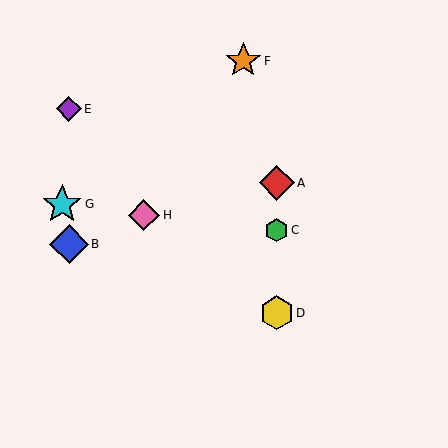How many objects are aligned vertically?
3 objects (A, C, D) are aligned vertically.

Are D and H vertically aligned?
No, D is at x≈277 and H is at x≈144.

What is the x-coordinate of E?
Object E is at x≈69.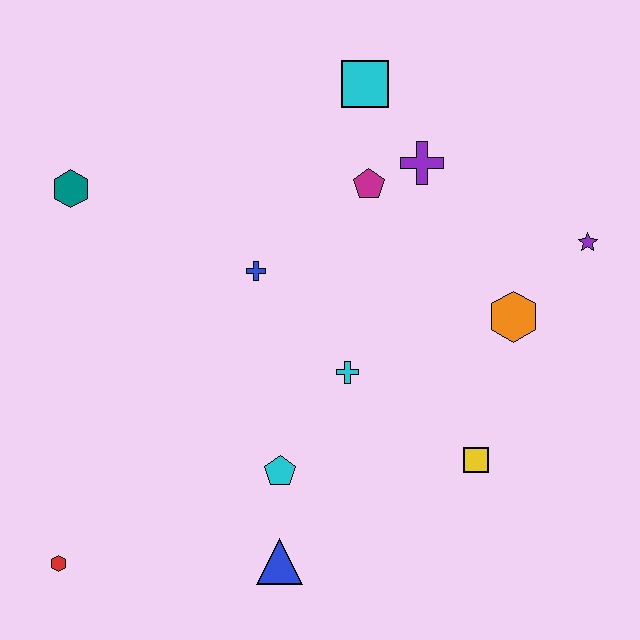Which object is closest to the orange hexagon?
The purple star is closest to the orange hexagon.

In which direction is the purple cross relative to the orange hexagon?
The purple cross is above the orange hexagon.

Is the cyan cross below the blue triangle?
No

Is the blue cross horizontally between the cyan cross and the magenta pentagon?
No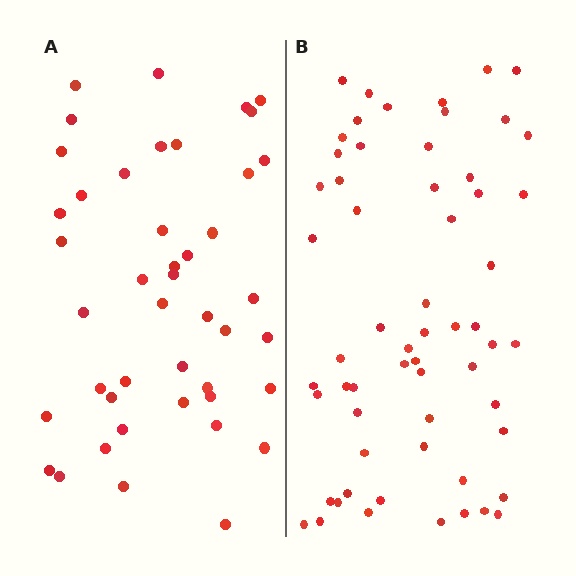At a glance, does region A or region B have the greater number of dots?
Region B (the right region) has more dots.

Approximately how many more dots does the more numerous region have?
Region B has approximately 15 more dots than region A.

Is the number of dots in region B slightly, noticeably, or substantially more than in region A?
Region B has noticeably more, but not dramatically so. The ratio is roughly 1.4 to 1.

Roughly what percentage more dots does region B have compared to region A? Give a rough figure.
About 35% more.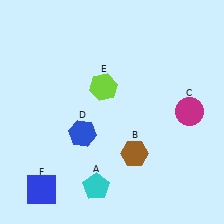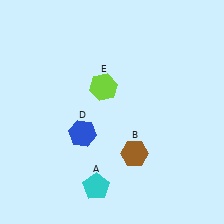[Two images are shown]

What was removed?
The magenta circle (C), the blue square (F) were removed in Image 2.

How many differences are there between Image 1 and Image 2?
There are 2 differences between the two images.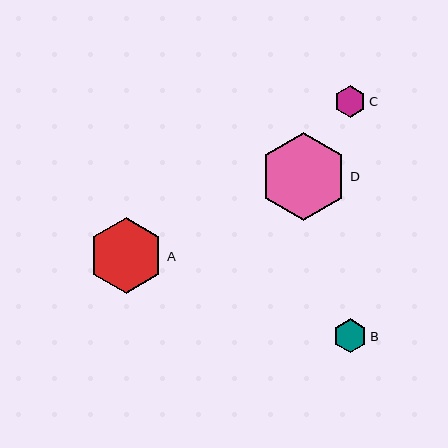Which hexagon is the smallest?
Hexagon C is the smallest with a size of approximately 32 pixels.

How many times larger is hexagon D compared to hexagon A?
Hexagon D is approximately 1.1 times the size of hexagon A.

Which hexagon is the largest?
Hexagon D is the largest with a size of approximately 87 pixels.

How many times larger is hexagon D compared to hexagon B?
Hexagon D is approximately 2.6 times the size of hexagon B.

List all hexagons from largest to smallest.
From largest to smallest: D, A, B, C.